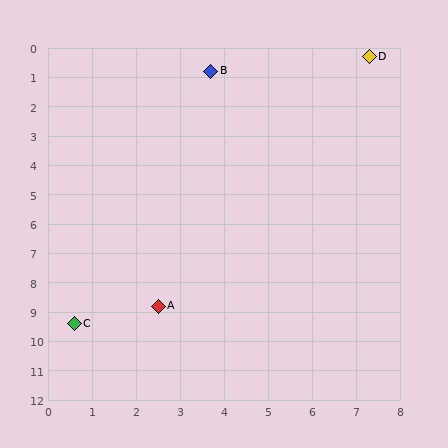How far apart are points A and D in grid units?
Points A and D are about 9.8 grid units apart.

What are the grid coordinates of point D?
Point D is at approximately (7.3, 0.3).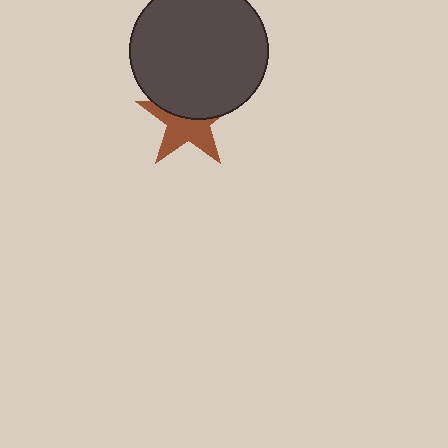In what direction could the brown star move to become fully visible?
The brown star could move down. That would shift it out from behind the dark gray circle entirely.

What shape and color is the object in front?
The object in front is a dark gray circle.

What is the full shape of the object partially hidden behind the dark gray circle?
The partially hidden object is a brown star.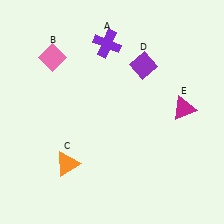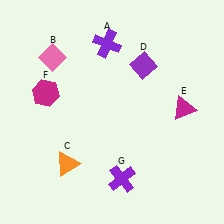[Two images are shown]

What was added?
A magenta hexagon (F), a purple cross (G) were added in Image 2.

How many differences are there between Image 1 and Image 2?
There are 2 differences between the two images.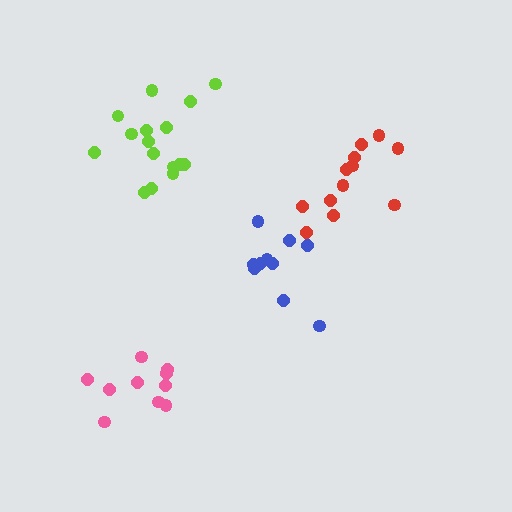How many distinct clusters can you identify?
There are 4 distinct clusters.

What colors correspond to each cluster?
The clusters are colored: lime, red, pink, blue.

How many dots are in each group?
Group 1: 16 dots, Group 2: 12 dots, Group 3: 10 dots, Group 4: 10 dots (48 total).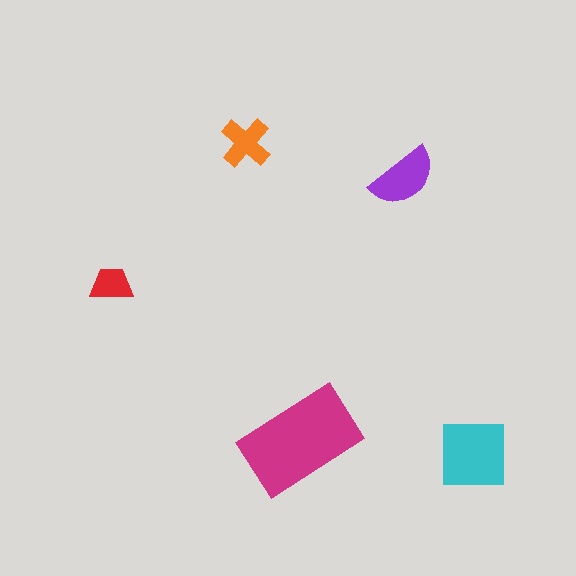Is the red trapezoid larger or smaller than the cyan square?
Smaller.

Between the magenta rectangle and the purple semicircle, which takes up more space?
The magenta rectangle.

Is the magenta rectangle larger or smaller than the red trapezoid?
Larger.